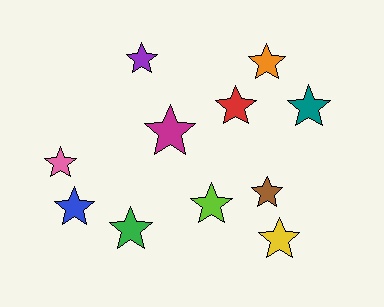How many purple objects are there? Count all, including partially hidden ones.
There is 1 purple object.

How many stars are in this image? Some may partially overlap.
There are 11 stars.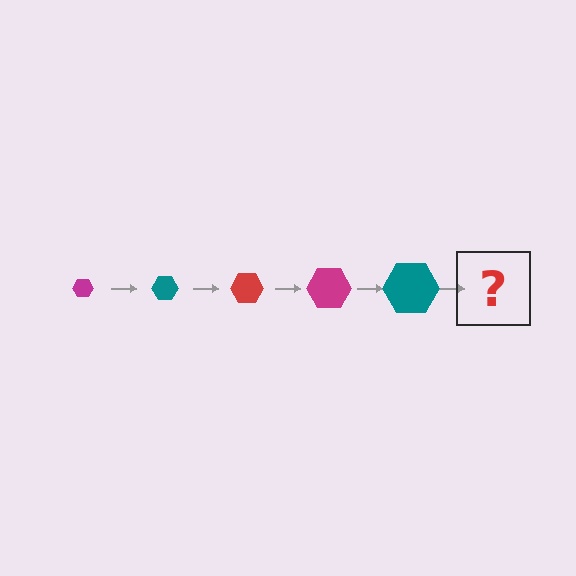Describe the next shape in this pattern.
It should be a red hexagon, larger than the previous one.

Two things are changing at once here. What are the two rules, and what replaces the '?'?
The two rules are that the hexagon grows larger each step and the color cycles through magenta, teal, and red. The '?' should be a red hexagon, larger than the previous one.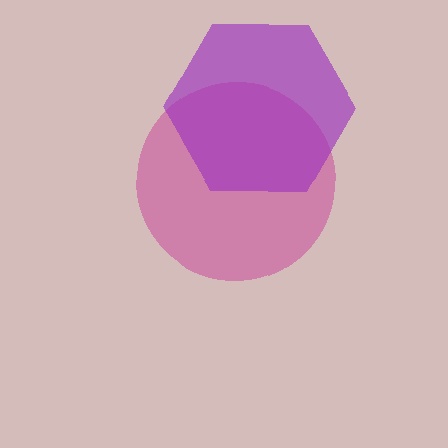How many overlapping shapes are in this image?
There are 2 overlapping shapes in the image.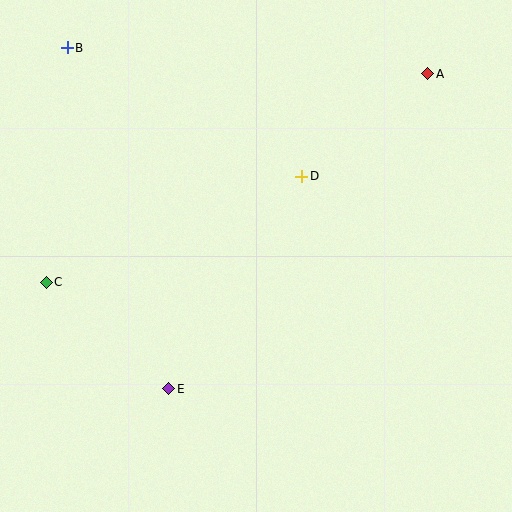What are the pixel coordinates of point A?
Point A is at (428, 74).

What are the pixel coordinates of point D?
Point D is at (302, 176).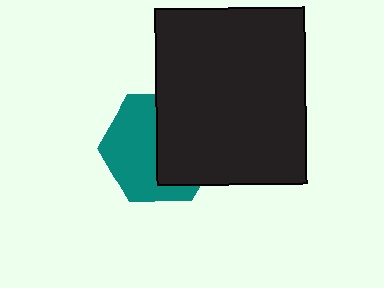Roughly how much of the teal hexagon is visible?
About half of it is visible (roughly 52%).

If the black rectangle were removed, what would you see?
You would see the complete teal hexagon.